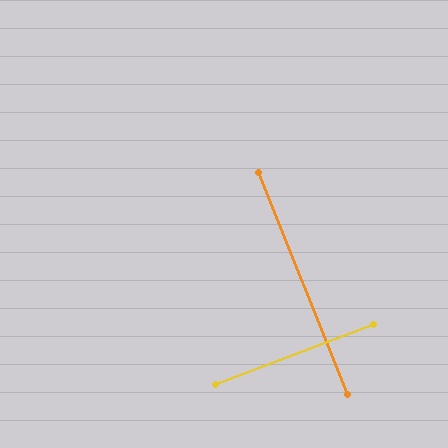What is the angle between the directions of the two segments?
Approximately 89 degrees.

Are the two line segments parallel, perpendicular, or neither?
Perpendicular — they meet at approximately 89°.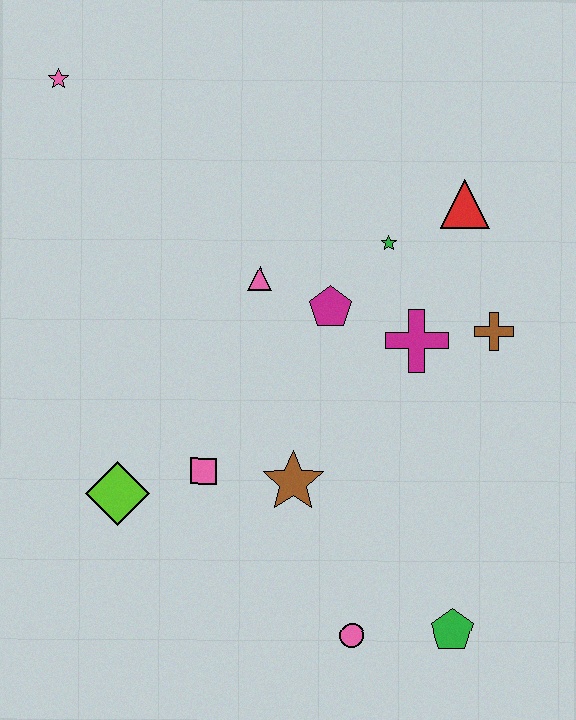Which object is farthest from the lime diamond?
The red triangle is farthest from the lime diamond.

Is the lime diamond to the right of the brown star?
No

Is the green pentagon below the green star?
Yes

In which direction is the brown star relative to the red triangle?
The brown star is below the red triangle.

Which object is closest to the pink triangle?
The magenta pentagon is closest to the pink triangle.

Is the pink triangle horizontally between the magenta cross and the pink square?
Yes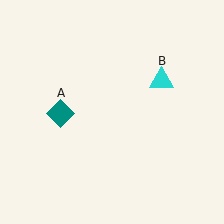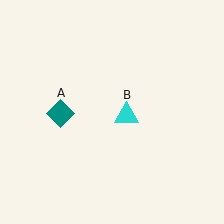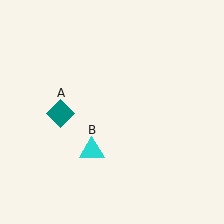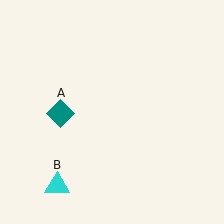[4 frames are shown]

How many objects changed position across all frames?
1 object changed position: cyan triangle (object B).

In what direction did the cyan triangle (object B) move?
The cyan triangle (object B) moved down and to the left.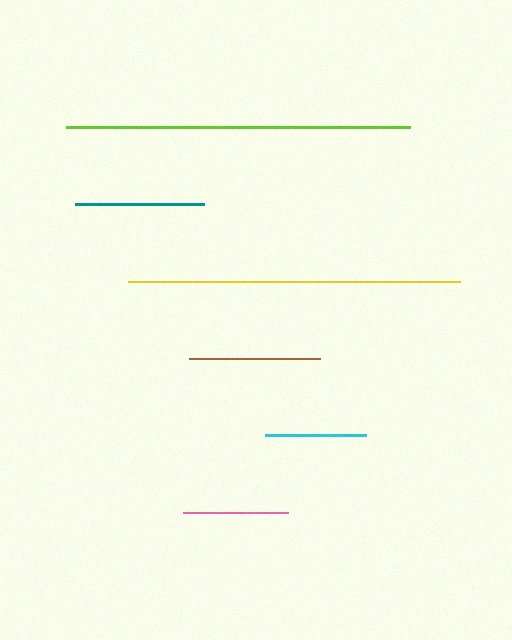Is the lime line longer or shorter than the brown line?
The lime line is longer than the brown line.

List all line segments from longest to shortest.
From longest to shortest: lime, yellow, brown, teal, pink, cyan.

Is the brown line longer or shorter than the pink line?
The brown line is longer than the pink line.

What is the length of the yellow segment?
The yellow segment is approximately 332 pixels long.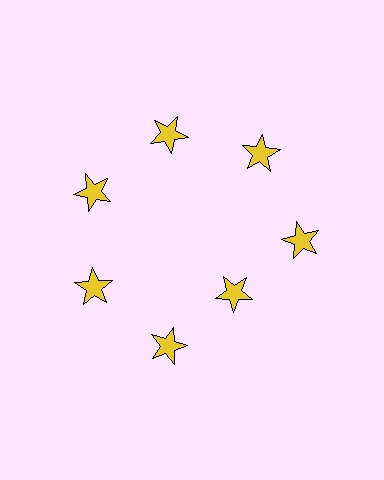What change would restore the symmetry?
The symmetry would be restored by moving it outward, back onto the ring so that all 7 stars sit at equal angles and equal distance from the center.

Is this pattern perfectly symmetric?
No. The 7 yellow stars are arranged in a ring, but one element near the 5 o'clock position is pulled inward toward the center, breaking the 7-fold rotational symmetry.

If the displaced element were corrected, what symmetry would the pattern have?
It would have 7-fold rotational symmetry — the pattern would map onto itself every 51 degrees.